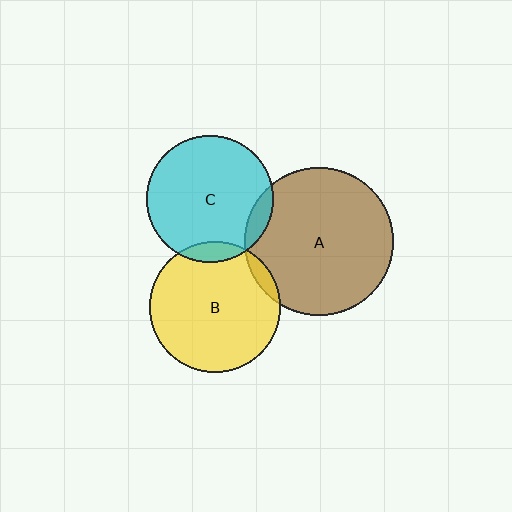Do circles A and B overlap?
Yes.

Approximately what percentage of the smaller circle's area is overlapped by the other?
Approximately 5%.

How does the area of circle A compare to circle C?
Approximately 1.4 times.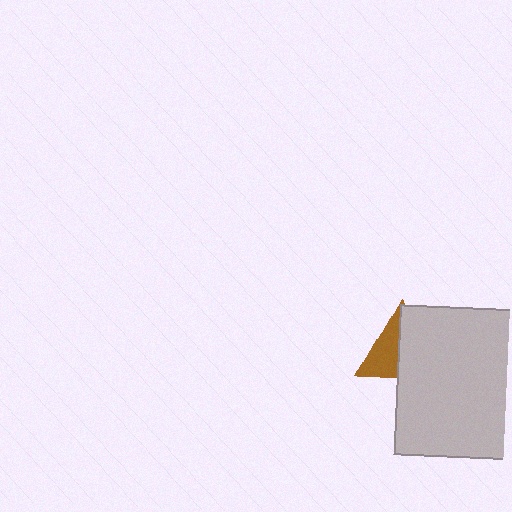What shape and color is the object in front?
The object in front is a light gray square.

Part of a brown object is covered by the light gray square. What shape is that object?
It is a triangle.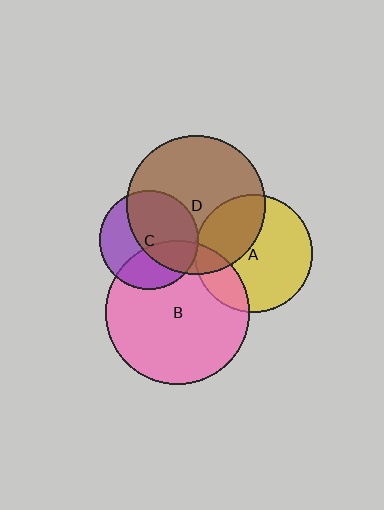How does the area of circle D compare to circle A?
Approximately 1.4 times.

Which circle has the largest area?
Circle B (pink).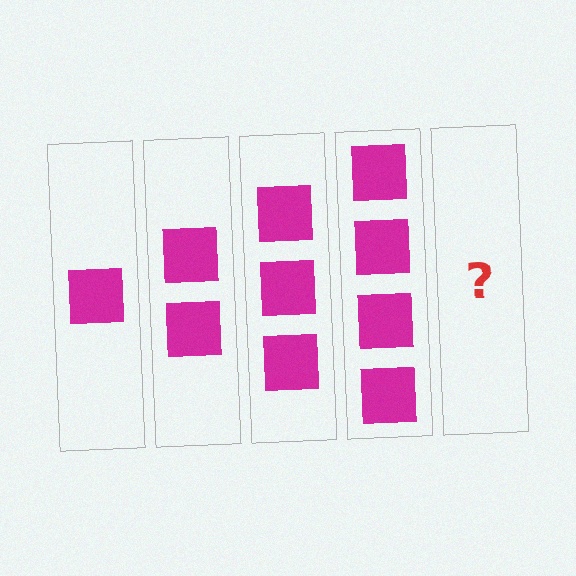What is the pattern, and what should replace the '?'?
The pattern is that each step adds one more square. The '?' should be 5 squares.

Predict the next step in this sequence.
The next step is 5 squares.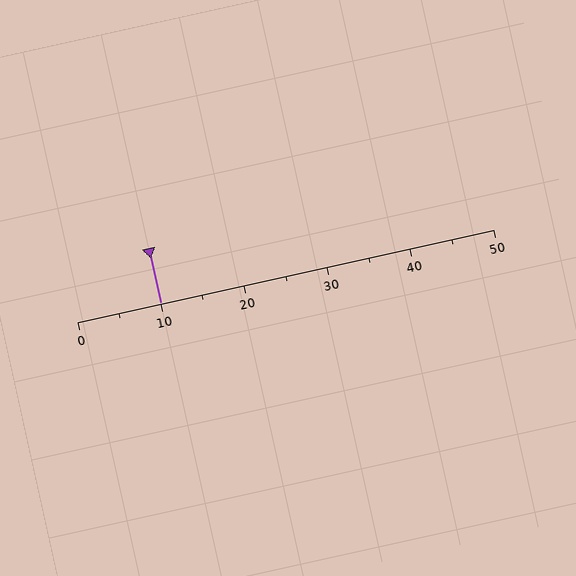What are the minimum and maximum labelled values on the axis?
The axis runs from 0 to 50.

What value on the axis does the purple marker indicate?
The marker indicates approximately 10.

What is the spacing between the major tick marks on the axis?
The major ticks are spaced 10 apart.